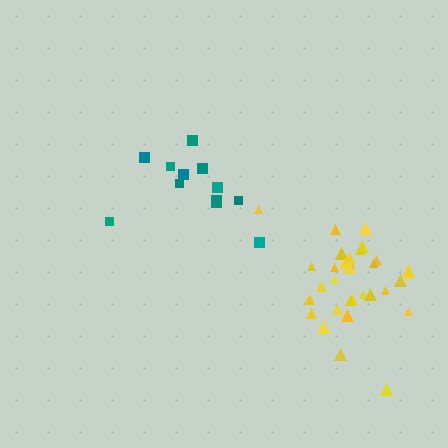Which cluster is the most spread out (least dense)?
Teal.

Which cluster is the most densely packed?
Yellow.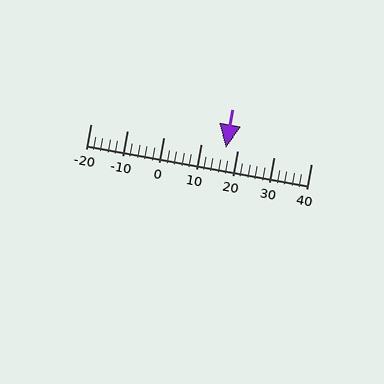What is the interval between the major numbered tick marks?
The major tick marks are spaced 10 units apart.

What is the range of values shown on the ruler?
The ruler shows values from -20 to 40.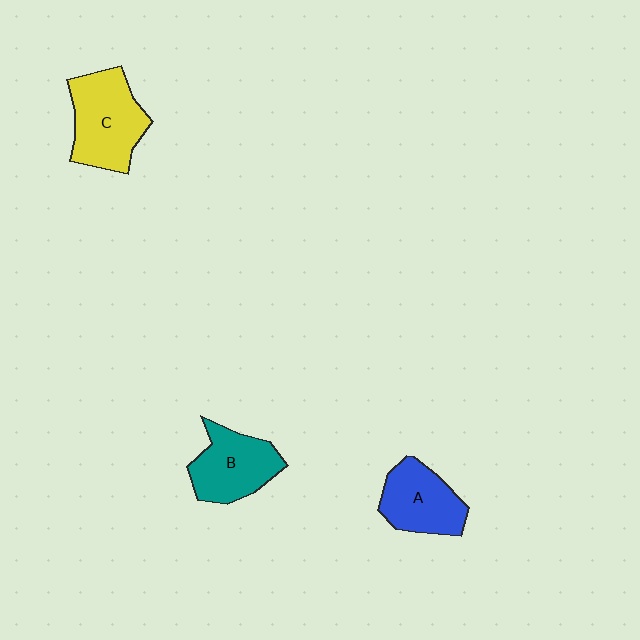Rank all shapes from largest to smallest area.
From largest to smallest: C (yellow), B (teal), A (blue).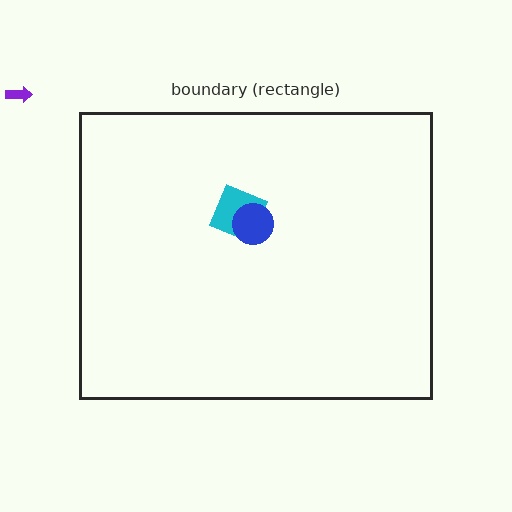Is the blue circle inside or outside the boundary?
Inside.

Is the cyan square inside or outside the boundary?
Inside.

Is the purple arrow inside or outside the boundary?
Outside.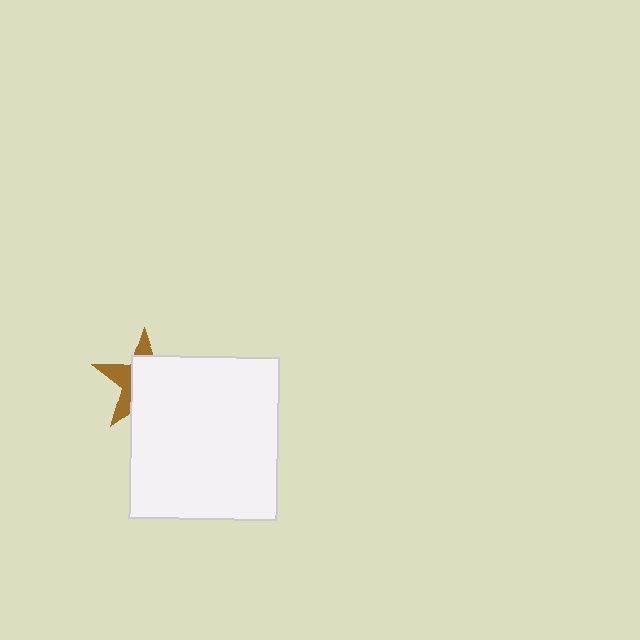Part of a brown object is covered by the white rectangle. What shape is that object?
It is a star.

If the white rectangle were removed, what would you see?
You would see the complete brown star.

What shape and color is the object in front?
The object in front is a white rectangle.